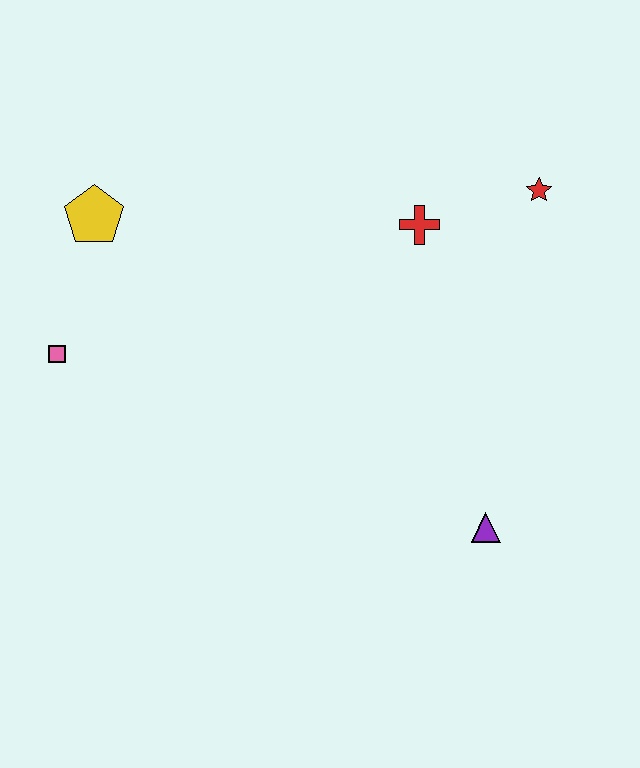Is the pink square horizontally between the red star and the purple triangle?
No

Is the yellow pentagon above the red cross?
Yes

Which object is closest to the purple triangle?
The red cross is closest to the purple triangle.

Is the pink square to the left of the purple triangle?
Yes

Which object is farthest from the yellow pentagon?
The purple triangle is farthest from the yellow pentagon.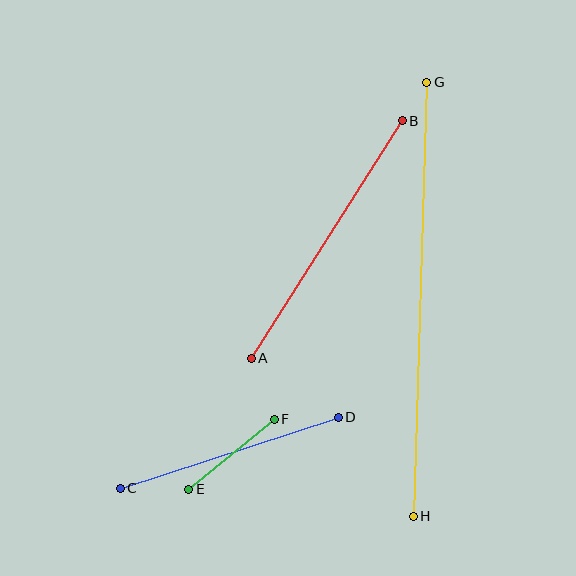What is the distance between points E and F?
The distance is approximately 110 pixels.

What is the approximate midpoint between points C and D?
The midpoint is at approximately (229, 453) pixels.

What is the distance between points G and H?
The distance is approximately 434 pixels.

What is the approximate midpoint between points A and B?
The midpoint is at approximately (327, 239) pixels.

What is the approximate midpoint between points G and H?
The midpoint is at approximately (420, 299) pixels.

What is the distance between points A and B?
The distance is approximately 281 pixels.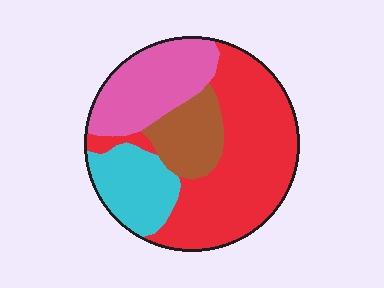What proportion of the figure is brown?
Brown takes up about one eighth (1/8) of the figure.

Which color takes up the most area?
Red, at roughly 45%.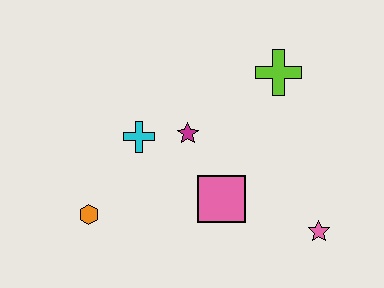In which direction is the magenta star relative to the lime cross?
The magenta star is to the left of the lime cross.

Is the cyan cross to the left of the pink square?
Yes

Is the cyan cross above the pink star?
Yes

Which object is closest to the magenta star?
The cyan cross is closest to the magenta star.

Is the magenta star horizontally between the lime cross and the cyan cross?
Yes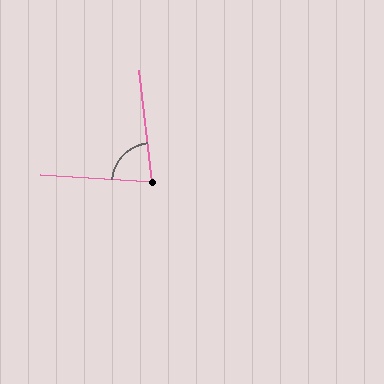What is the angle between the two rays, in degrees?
Approximately 79 degrees.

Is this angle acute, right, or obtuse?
It is acute.